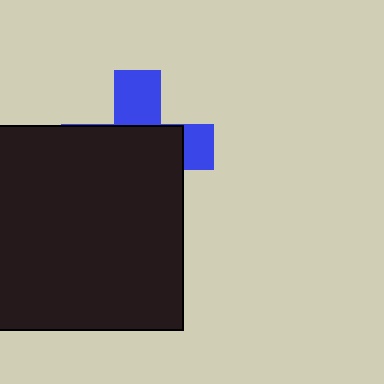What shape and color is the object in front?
The object in front is a black square.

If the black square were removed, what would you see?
You would see the complete blue cross.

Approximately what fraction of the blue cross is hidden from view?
Roughly 65% of the blue cross is hidden behind the black square.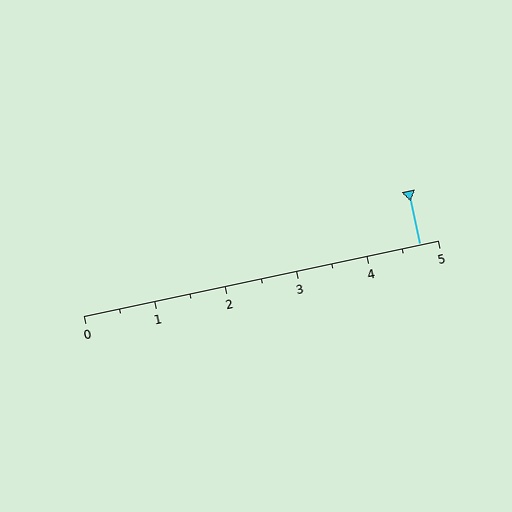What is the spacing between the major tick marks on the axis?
The major ticks are spaced 1 apart.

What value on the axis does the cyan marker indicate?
The marker indicates approximately 4.8.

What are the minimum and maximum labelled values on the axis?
The axis runs from 0 to 5.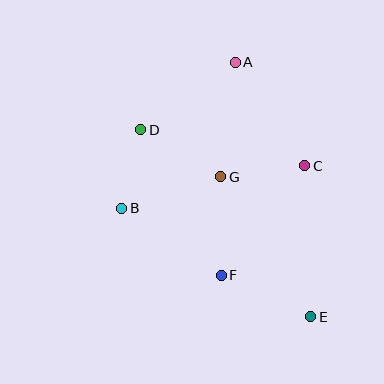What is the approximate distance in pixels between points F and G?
The distance between F and G is approximately 98 pixels.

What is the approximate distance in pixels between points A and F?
The distance between A and F is approximately 213 pixels.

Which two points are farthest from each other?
Points A and E are farthest from each other.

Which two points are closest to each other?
Points B and D are closest to each other.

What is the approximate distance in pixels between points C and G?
The distance between C and G is approximately 85 pixels.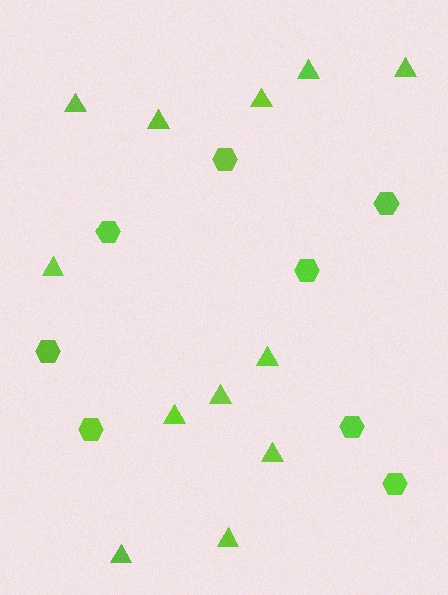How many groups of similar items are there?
There are 2 groups: one group of triangles (12) and one group of hexagons (8).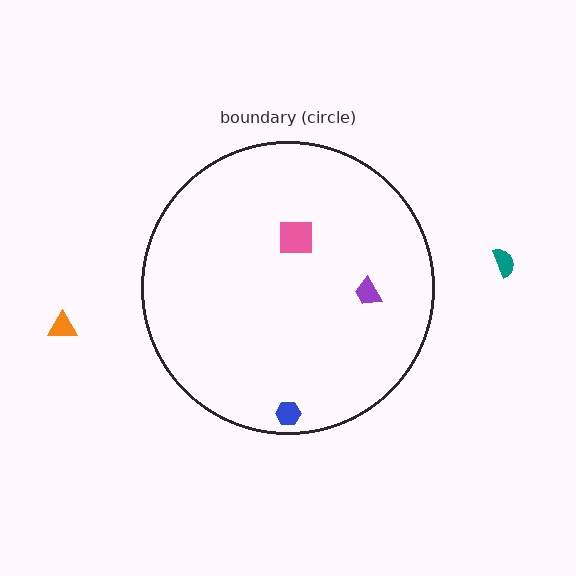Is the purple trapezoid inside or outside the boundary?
Inside.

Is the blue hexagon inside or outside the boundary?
Inside.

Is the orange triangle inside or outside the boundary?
Outside.